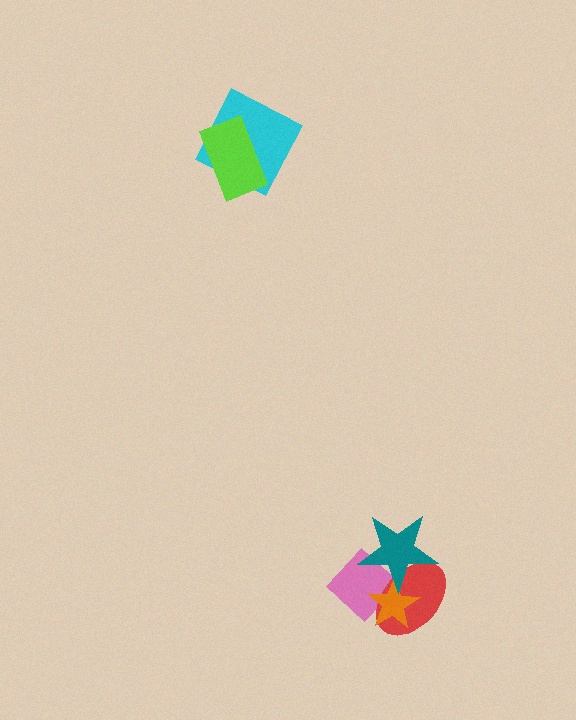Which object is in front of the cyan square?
The lime rectangle is in front of the cyan square.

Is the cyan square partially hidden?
Yes, it is partially covered by another shape.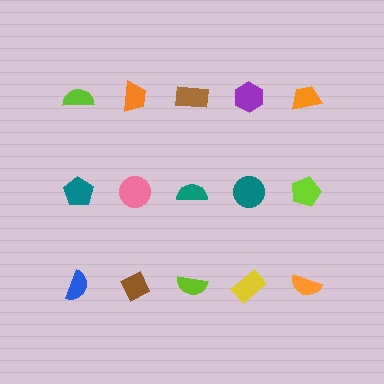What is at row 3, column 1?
A blue semicircle.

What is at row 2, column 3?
A teal semicircle.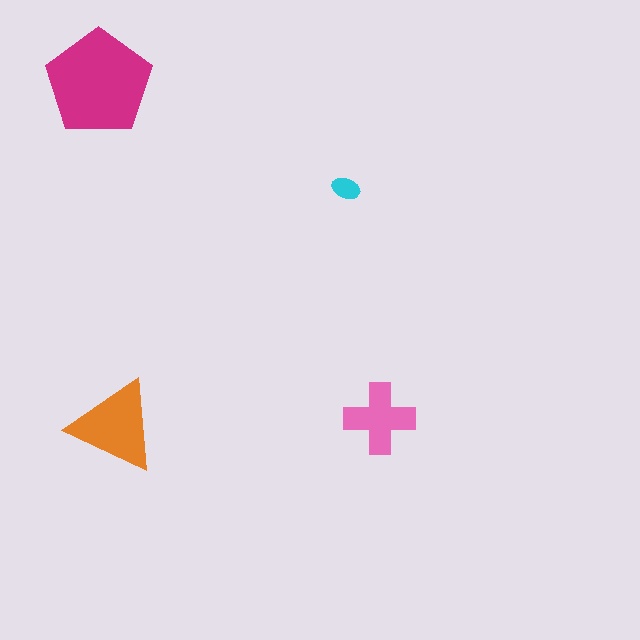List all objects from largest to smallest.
The magenta pentagon, the orange triangle, the pink cross, the cyan ellipse.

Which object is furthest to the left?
The magenta pentagon is leftmost.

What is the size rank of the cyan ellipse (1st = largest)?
4th.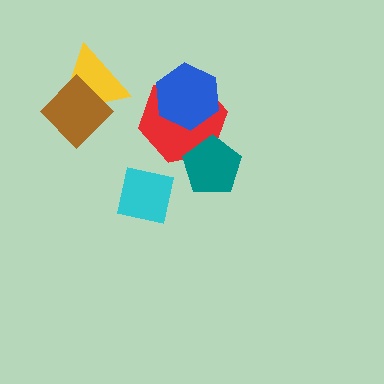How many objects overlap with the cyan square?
0 objects overlap with the cyan square.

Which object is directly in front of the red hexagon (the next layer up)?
The teal pentagon is directly in front of the red hexagon.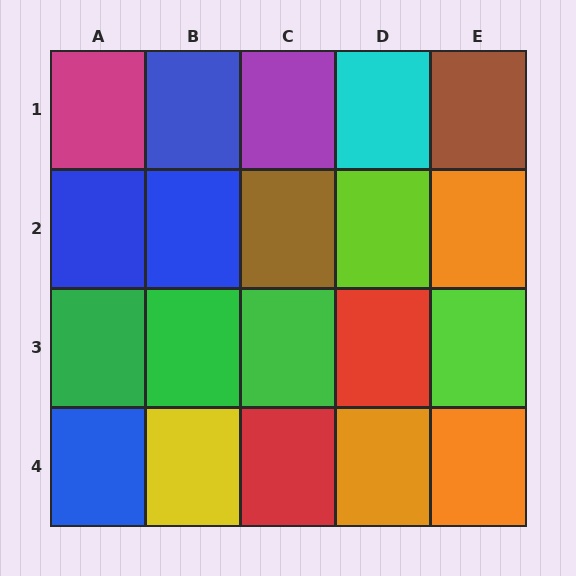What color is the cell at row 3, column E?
Lime.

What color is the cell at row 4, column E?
Orange.